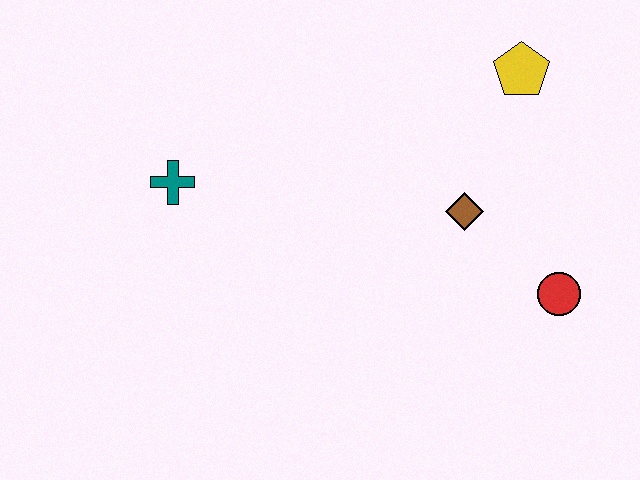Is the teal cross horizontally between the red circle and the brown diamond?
No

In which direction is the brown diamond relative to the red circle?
The brown diamond is to the left of the red circle.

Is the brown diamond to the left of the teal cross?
No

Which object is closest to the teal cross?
The brown diamond is closest to the teal cross.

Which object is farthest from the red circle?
The teal cross is farthest from the red circle.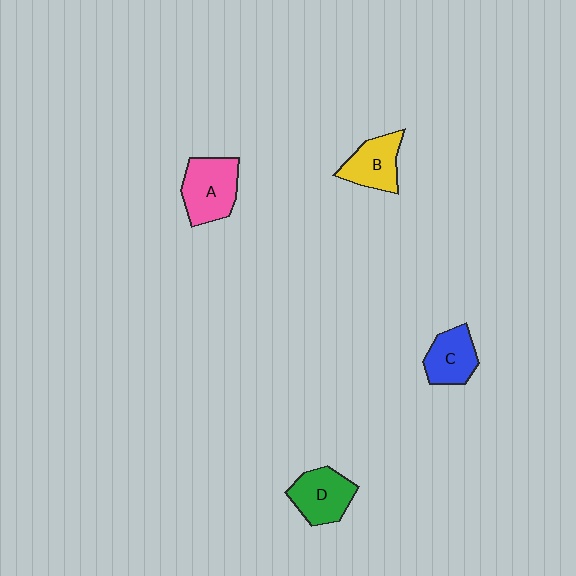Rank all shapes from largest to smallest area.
From largest to smallest: A (pink), D (green), B (yellow), C (blue).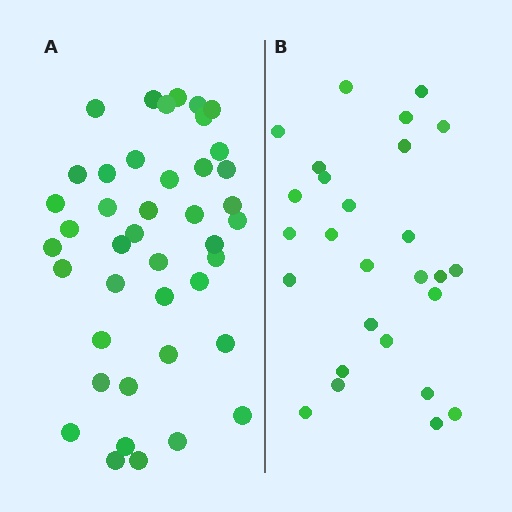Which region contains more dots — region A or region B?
Region A (the left region) has more dots.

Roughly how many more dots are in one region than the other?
Region A has approximately 15 more dots than region B.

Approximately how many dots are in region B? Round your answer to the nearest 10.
About 30 dots. (The exact count is 27, which rounds to 30.)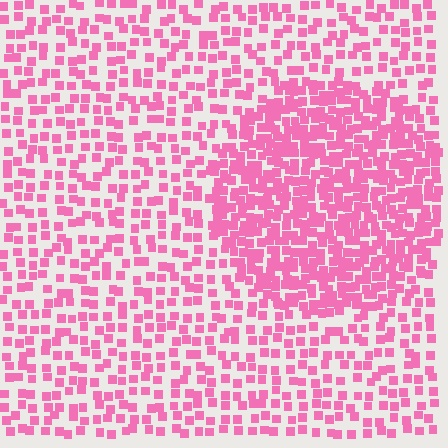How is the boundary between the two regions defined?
The boundary is defined by a change in element density (approximately 2.1x ratio). All elements are the same color, size, and shape.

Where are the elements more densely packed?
The elements are more densely packed inside the circle boundary.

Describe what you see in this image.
The image contains small pink elements arranged at two different densities. A circle-shaped region is visible where the elements are more densely packed than the surrounding area.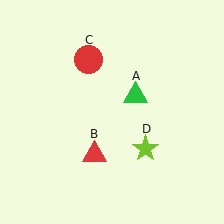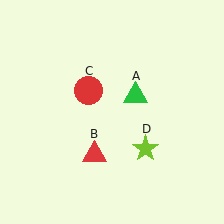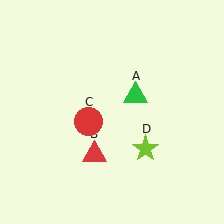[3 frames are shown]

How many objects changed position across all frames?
1 object changed position: red circle (object C).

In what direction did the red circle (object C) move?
The red circle (object C) moved down.